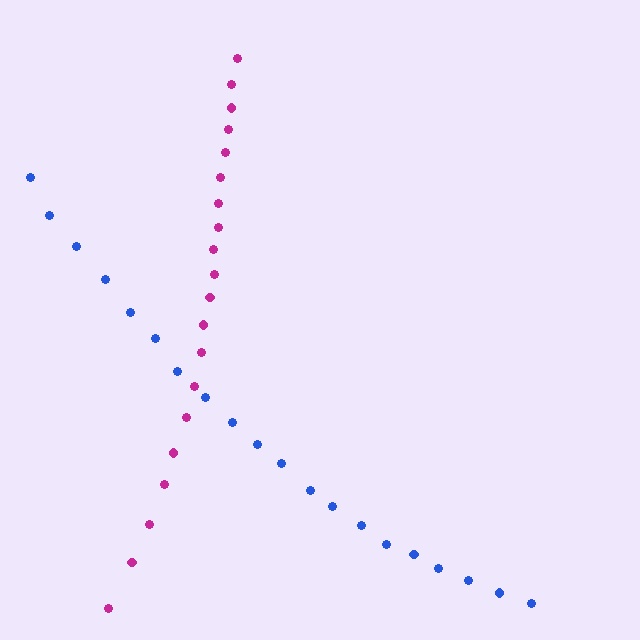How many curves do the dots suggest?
There are 2 distinct paths.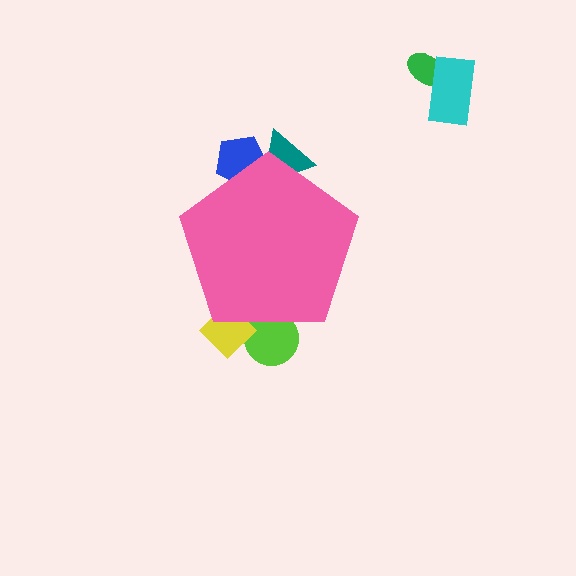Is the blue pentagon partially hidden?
Yes, the blue pentagon is partially hidden behind the pink pentagon.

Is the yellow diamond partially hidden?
Yes, the yellow diamond is partially hidden behind the pink pentagon.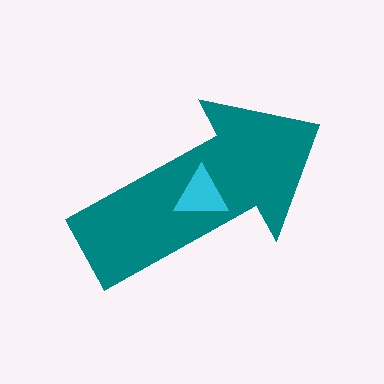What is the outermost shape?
The teal arrow.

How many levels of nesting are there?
2.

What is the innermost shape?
The cyan triangle.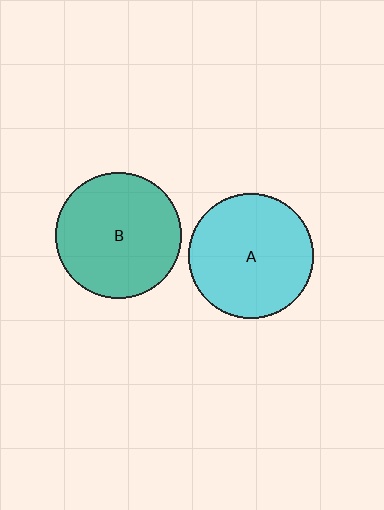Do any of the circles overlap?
No, none of the circles overlap.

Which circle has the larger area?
Circle B (teal).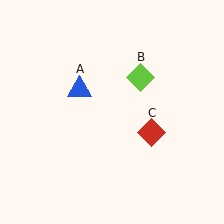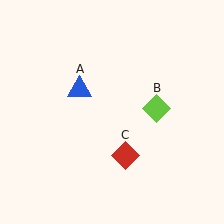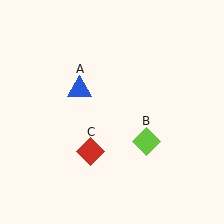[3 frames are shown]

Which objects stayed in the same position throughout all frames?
Blue triangle (object A) remained stationary.